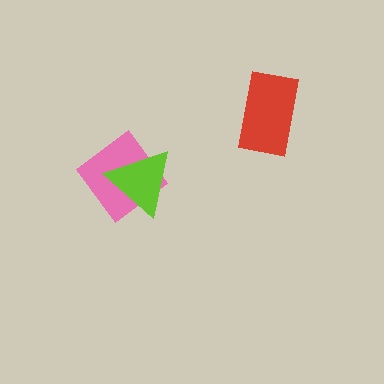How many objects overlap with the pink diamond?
1 object overlaps with the pink diamond.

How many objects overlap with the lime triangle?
1 object overlaps with the lime triangle.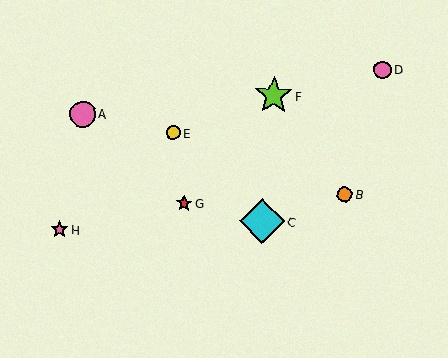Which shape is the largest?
The cyan diamond (labeled C) is the largest.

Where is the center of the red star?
The center of the red star is at (184, 203).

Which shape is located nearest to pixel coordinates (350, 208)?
The orange circle (labeled B) at (345, 194) is nearest to that location.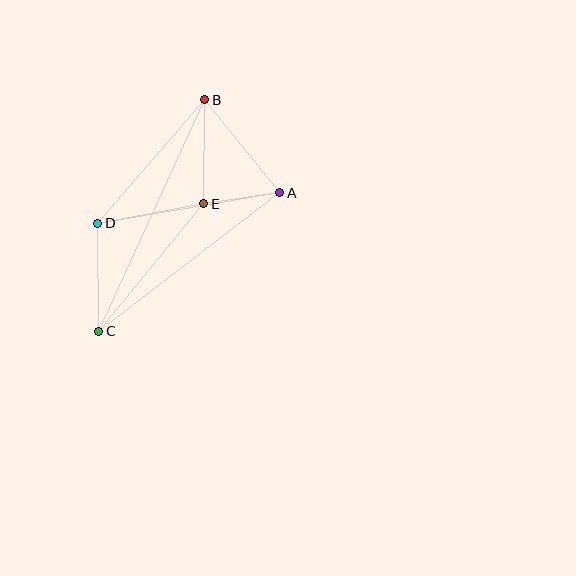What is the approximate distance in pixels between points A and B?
The distance between A and B is approximately 119 pixels.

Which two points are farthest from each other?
Points B and C are farthest from each other.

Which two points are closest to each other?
Points A and E are closest to each other.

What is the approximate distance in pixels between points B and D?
The distance between B and D is approximately 164 pixels.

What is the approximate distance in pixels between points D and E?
The distance between D and E is approximately 108 pixels.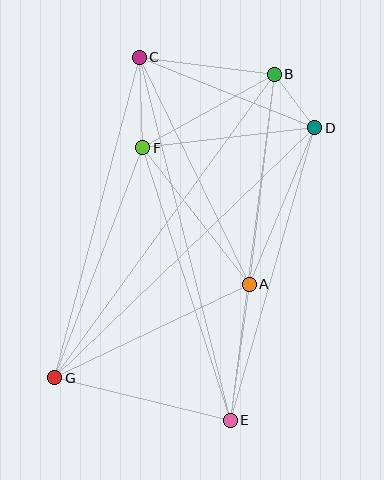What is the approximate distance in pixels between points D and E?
The distance between D and E is approximately 304 pixels.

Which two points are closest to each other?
Points B and D are closest to each other.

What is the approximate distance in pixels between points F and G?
The distance between F and G is approximately 246 pixels.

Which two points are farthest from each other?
Points B and G are farthest from each other.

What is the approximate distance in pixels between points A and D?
The distance between A and D is approximately 170 pixels.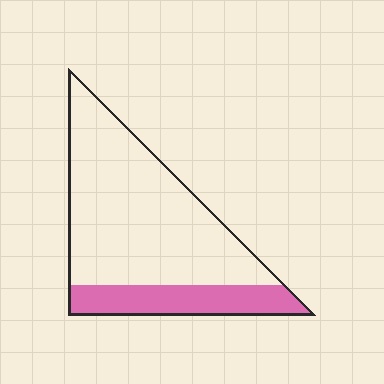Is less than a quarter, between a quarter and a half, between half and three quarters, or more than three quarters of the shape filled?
Less than a quarter.